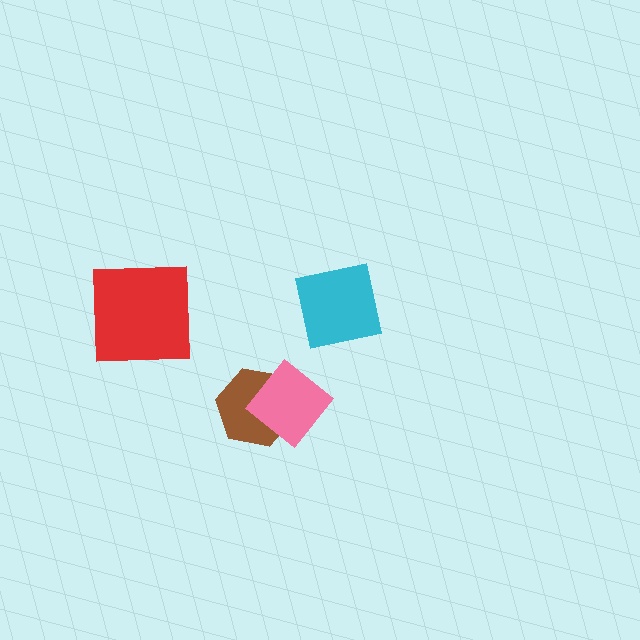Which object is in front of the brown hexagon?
The pink diamond is in front of the brown hexagon.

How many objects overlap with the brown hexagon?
1 object overlaps with the brown hexagon.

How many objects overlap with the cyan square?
0 objects overlap with the cyan square.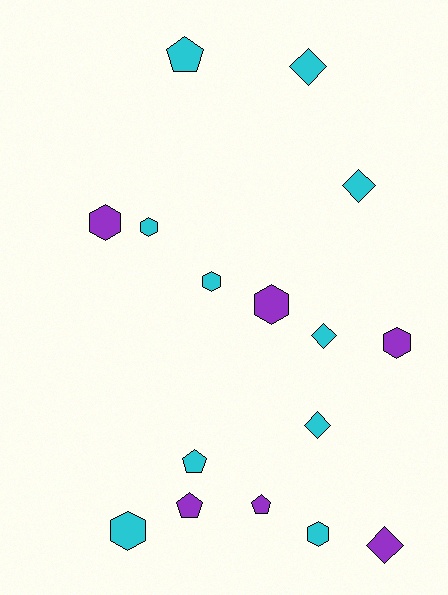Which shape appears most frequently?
Hexagon, with 7 objects.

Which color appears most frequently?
Cyan, with 10 objects.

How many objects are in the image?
There are 16 objects.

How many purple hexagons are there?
There are 3 purple hexagons.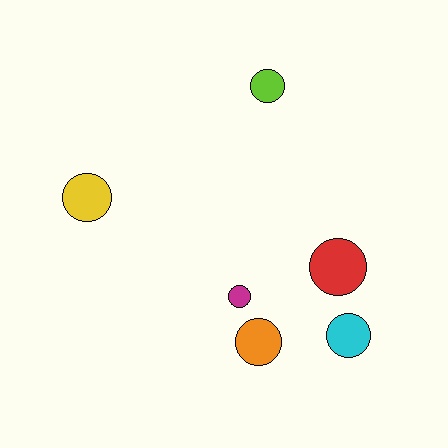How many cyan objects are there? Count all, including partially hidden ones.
There is 1 cyan object.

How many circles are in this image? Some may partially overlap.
There are 6 circles.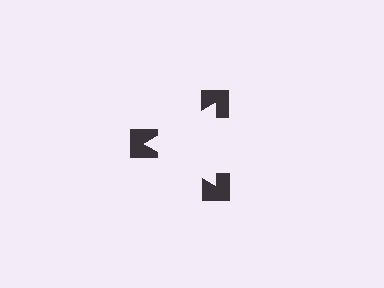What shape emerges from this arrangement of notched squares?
An illusory triangle — its edges are inferred from the aligned wedge cuts in the notched squares, not physically drawn.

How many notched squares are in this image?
There are 3 — one at each vertex of the illusory triangle.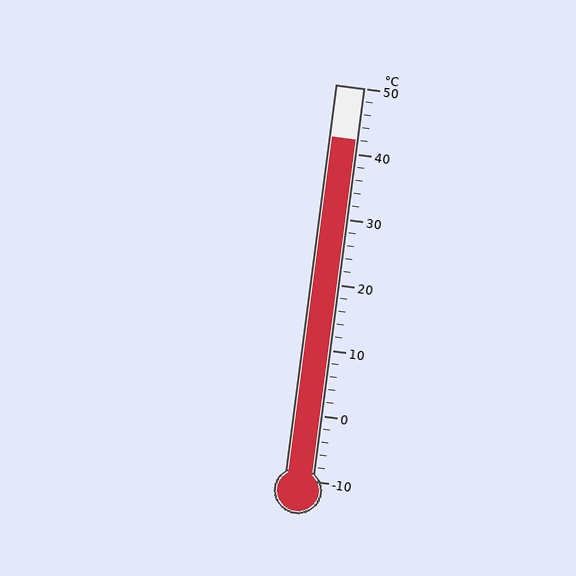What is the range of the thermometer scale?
The thermometer scale ranges from -10°C to 50°C.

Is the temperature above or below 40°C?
The temperature is above 40°C.